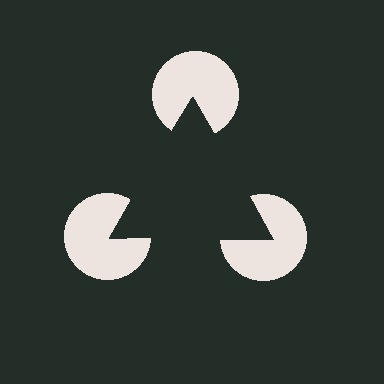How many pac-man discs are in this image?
There are 3 — one at each vertex of the illusory triangle.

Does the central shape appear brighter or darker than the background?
It typically appears slightly darker than the background, even though no actual brightness change is drawn.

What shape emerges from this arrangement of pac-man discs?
An illusory triangle — its edges are inferred from the aligned wedge cuts in the pac-man discs, not physically drawn.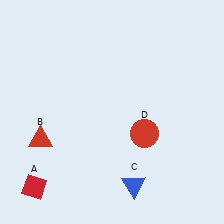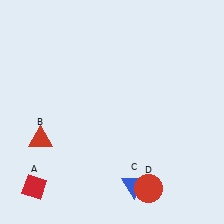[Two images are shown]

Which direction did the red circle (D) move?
The red circle (D) moved down.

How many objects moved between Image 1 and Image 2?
1 object moved between the two images.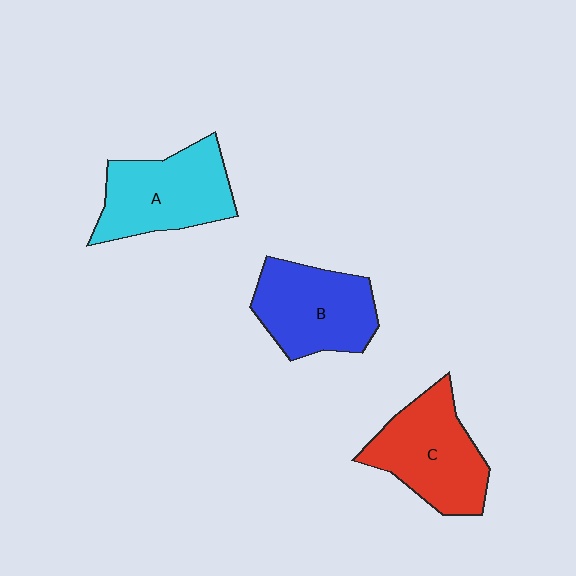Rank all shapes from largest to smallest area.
From largest to smallest: C (red), A (cyan), B (blue).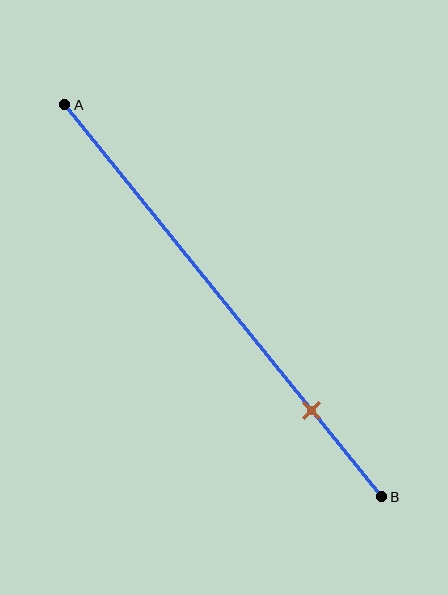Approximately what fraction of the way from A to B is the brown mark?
The brown mark is approximately 80% of the way from A to B.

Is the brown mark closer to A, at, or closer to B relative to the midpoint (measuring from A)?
The brown mark is closer to point B than the midpoint of segment AB.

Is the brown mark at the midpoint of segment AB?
No, the mark is at about 80% from A, not at the 50% midpoint.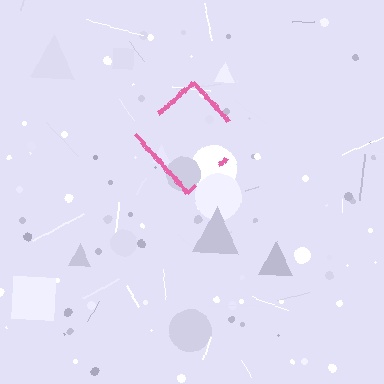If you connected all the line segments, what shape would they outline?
They would outline a diamond.